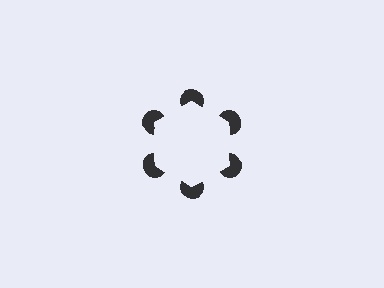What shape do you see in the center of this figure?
An illusory hexagon — its edges are inferred from the aligned wedge cuts in the pac-man discs, not physically drawn.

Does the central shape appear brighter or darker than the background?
It typically appears slightly brighter than the background, even though no actual brightness change is drawn.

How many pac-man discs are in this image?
There are 6 — one at each vertex of the illusory hexagon.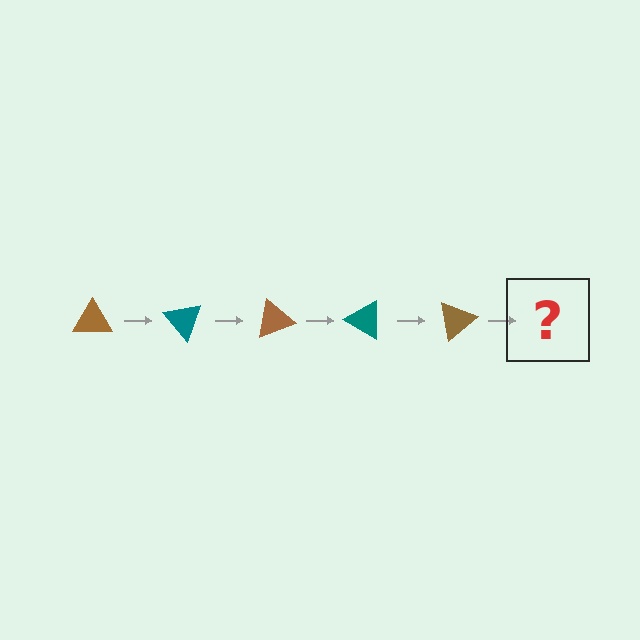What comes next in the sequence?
The next element should be a teal triangle, rotated 250 degrees from the start.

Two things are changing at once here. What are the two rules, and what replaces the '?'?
The two rules are that it rotates 50 degrees each step and the color cycles through brown and teal. The '?' should be a teal triangle, rotated 250 degrees from the start.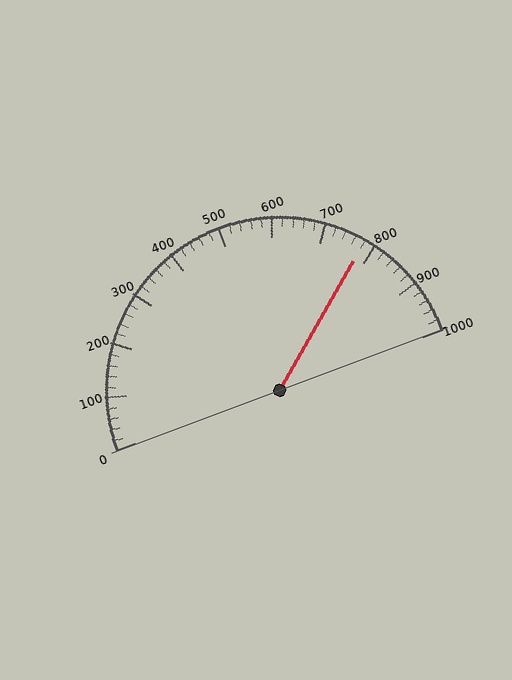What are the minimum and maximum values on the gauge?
The gauge ranges from 0 to 1000.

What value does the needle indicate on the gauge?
The needle indicates approximately 780.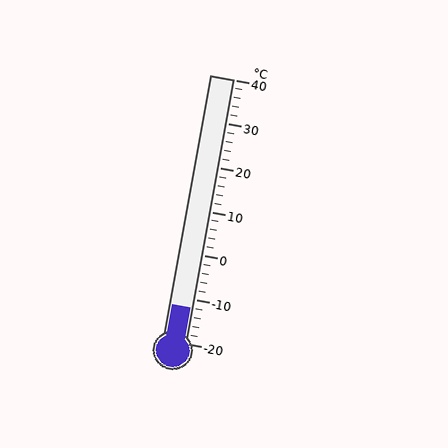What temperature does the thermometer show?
The thermometer shows approximately -12°C.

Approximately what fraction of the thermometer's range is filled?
The thermometer is filled to approximately 15% of its range.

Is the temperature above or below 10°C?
The temperature is below 10°C.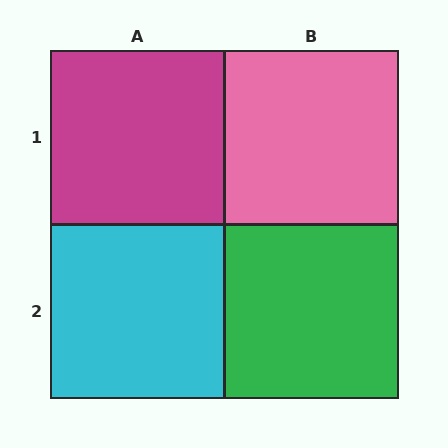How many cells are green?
1 cell is green.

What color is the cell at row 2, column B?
Green.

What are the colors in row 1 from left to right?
Magenta, pink.